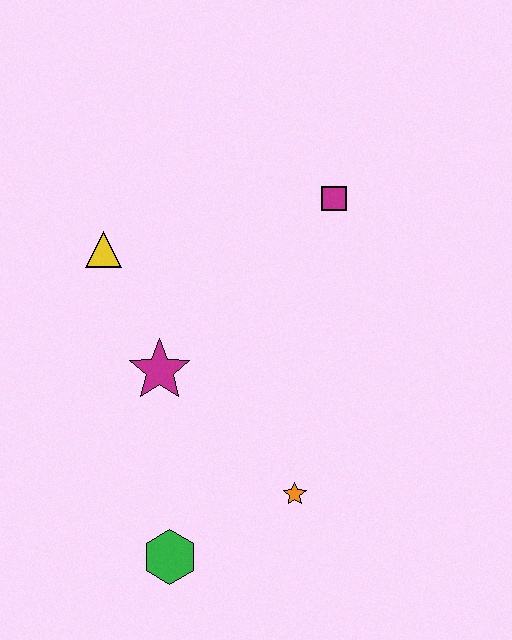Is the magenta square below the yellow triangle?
No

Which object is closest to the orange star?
The green hexagon is closest to the orange star.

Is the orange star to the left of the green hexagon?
No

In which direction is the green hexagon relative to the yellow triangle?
The green hexagon is below the yellow triangle.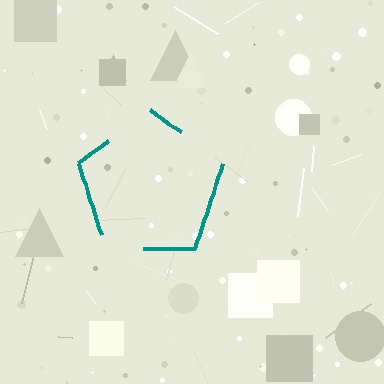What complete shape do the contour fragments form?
The contour fragments form a pentagon.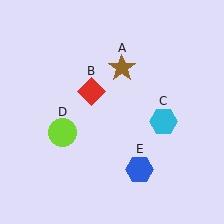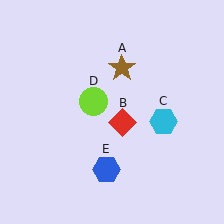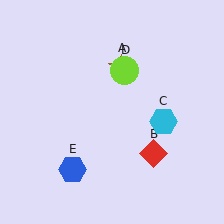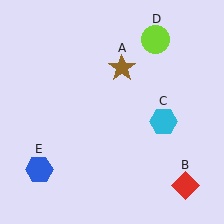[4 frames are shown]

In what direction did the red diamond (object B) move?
The red diamond (object B) moved down and to the right.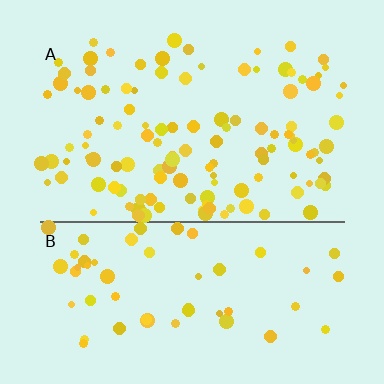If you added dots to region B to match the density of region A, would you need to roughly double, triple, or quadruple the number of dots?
Approximately double.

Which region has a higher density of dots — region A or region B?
A (the top).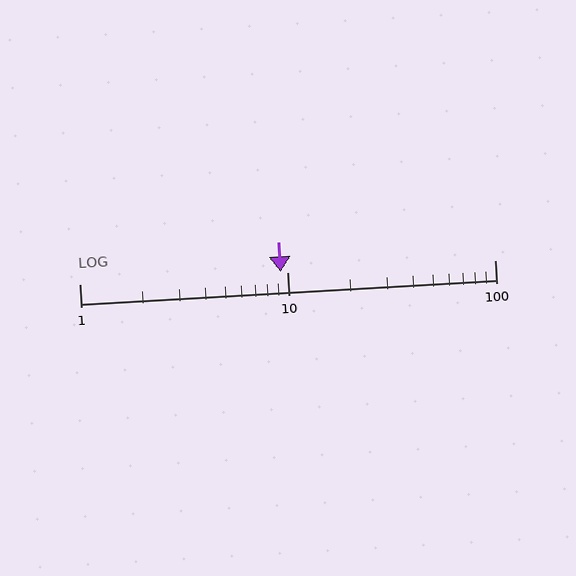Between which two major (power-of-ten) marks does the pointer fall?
The pointer is between 1 and 10.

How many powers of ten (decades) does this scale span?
The scale spans 2 decades, from 1 to 100.